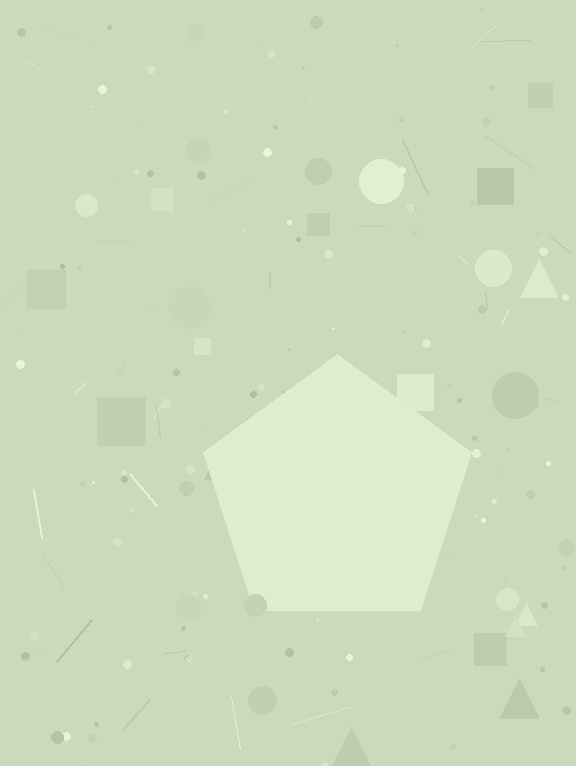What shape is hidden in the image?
A pentagon is hidden in the image.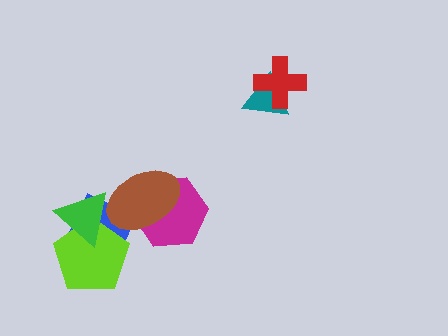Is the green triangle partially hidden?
Yes, it is partially covered by another shape.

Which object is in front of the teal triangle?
The red cross is in front of the teal triangle.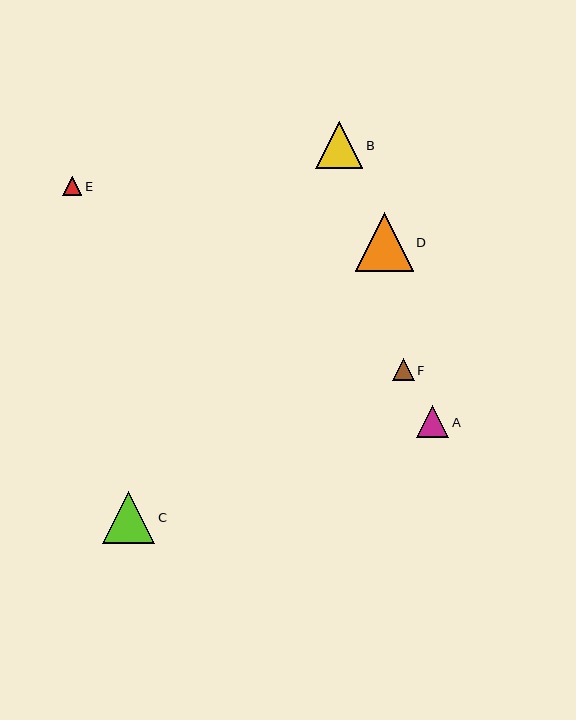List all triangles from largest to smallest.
From largest to smallest: D, C, B, A, F, E.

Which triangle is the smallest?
Triangle E is the smallest with a size of approximately 19 pixels.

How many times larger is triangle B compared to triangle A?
Triangle B is approximately 1.5 times the size of triangle A.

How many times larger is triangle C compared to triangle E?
Triangle C is approximately 2.7 times the size of triangle E.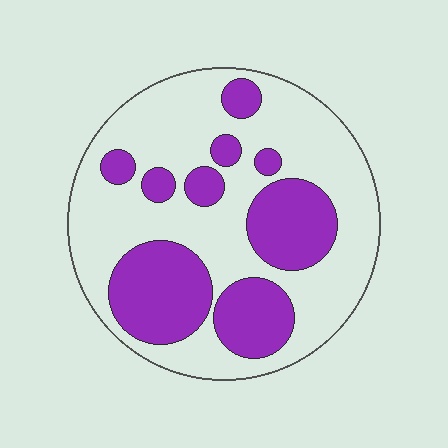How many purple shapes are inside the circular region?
9.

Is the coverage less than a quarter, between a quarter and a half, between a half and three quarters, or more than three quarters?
Between a quarter and a half.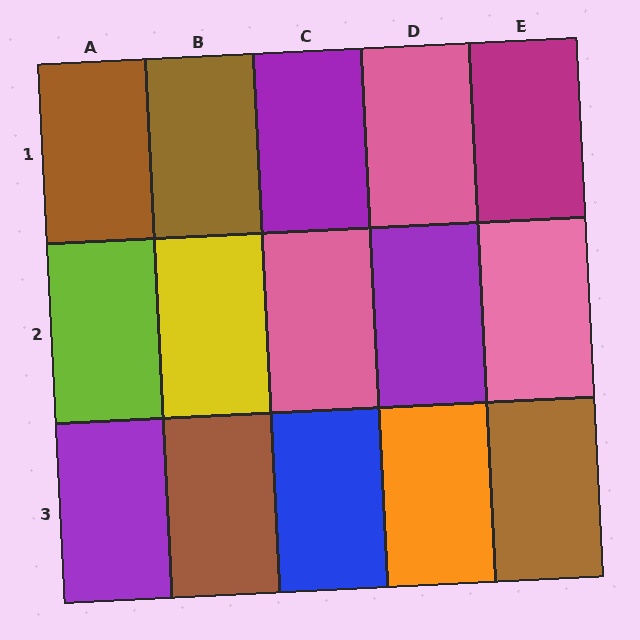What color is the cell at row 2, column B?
Yellow.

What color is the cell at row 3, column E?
Brown.